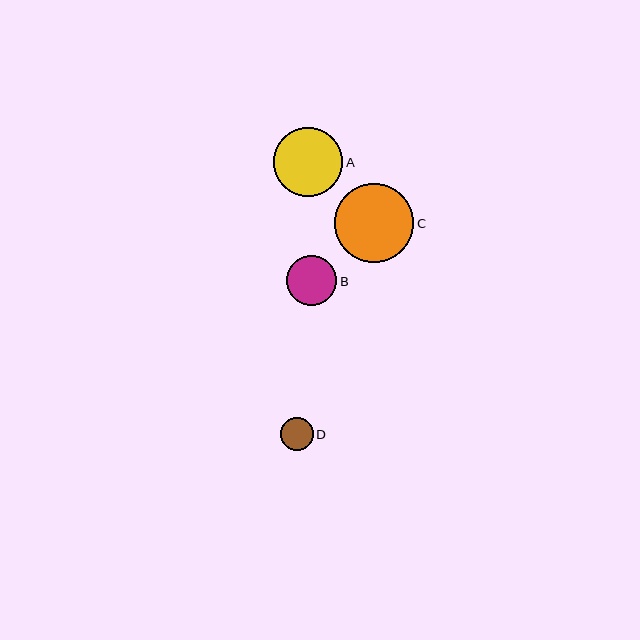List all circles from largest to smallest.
From largest to smallest: C, A, B, D.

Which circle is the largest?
Circle C is the largest with a size of approximately 80 pixels.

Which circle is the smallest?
Circle D is the smallest with a size of approximately 33 pixels.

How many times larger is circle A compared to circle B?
Circle A is approximately 1.4 times the size of circle B.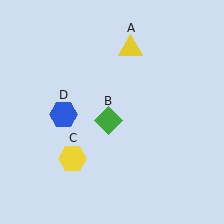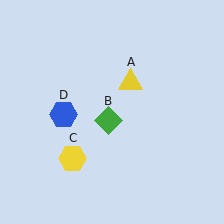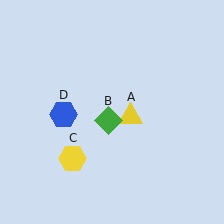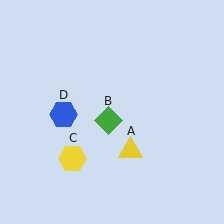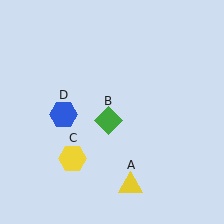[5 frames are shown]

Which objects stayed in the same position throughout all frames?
Green diamond (object B) and yellow hexagon (object C) and blue hexagon (object D) remained stationary.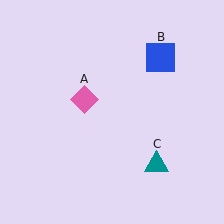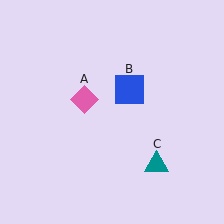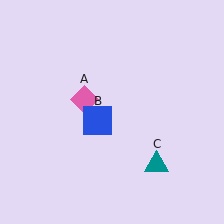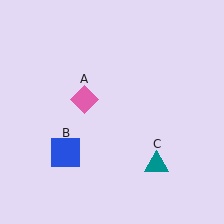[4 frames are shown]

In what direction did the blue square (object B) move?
The blue square (object B) moved down and to the left.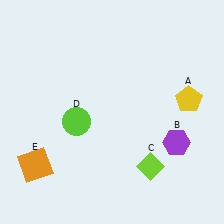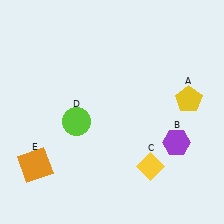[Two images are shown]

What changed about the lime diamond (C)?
In Image 1, C is lime. In Image 2, it changed to yellow.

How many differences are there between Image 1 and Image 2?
There is 1 difference between the two images.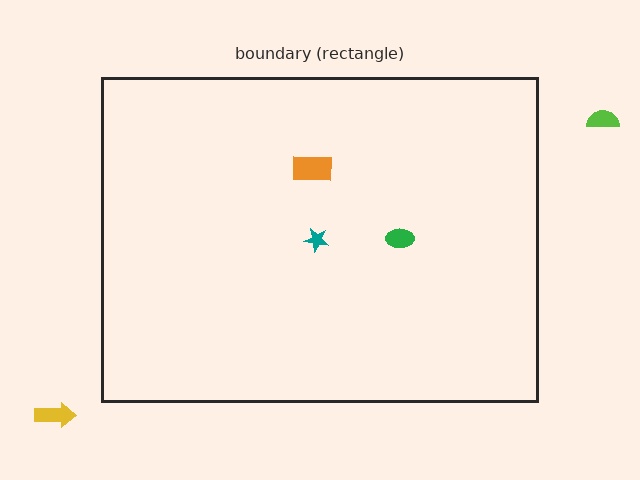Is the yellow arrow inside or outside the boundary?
Outside.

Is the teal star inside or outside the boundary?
Inside.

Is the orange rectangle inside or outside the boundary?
Inside.